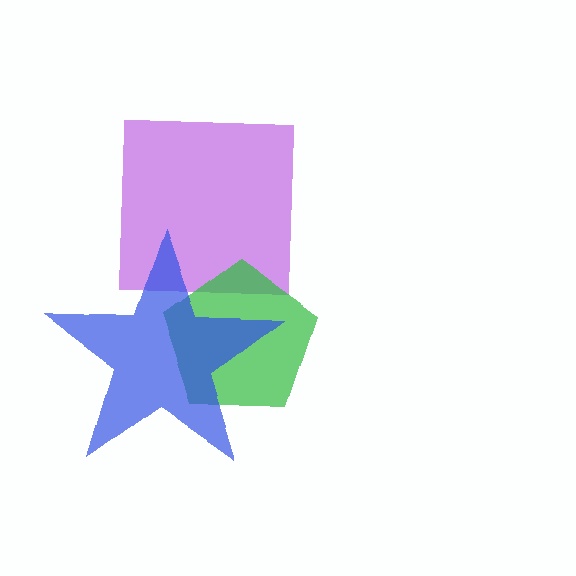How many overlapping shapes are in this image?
There are 3 overlapping shapes in the image.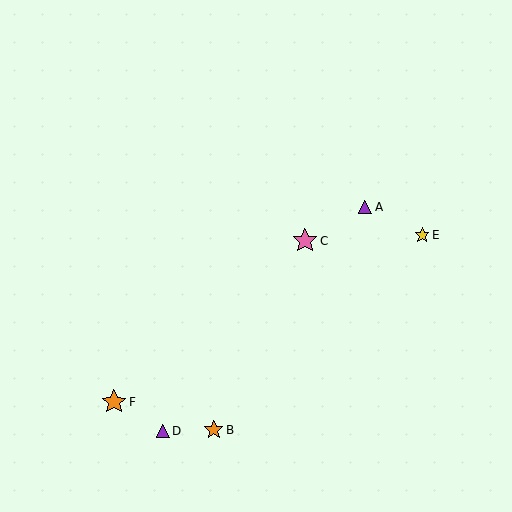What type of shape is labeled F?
Shape F is an orange star.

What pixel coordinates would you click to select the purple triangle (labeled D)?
Click at (163, 431) to select the purple triangle D.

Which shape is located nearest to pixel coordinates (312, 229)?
The pink star (labeled C) at (305, 241) is nearest to that location.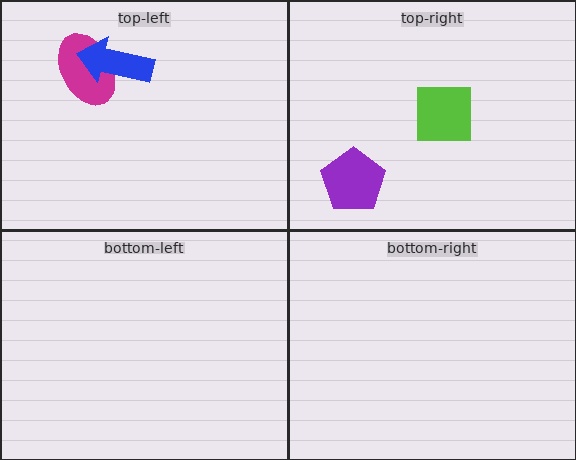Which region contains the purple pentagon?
The top-right region.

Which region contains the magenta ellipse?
The top-left region.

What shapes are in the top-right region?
The purple pentagon, the lime square.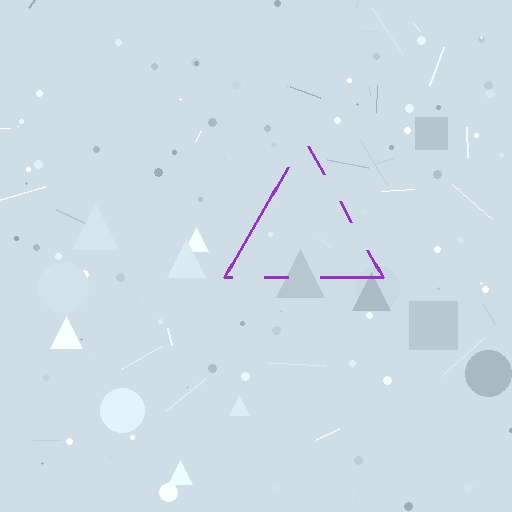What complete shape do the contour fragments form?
The contour fragments form a triangle.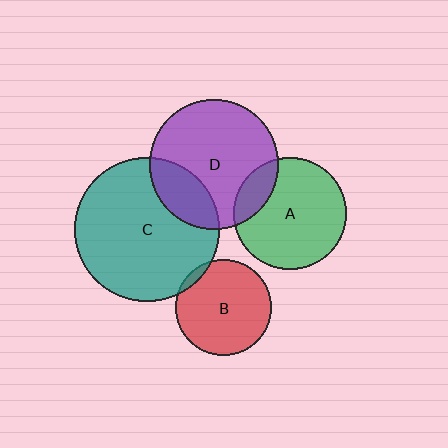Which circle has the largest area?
Circle C (teal).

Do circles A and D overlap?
Yes.